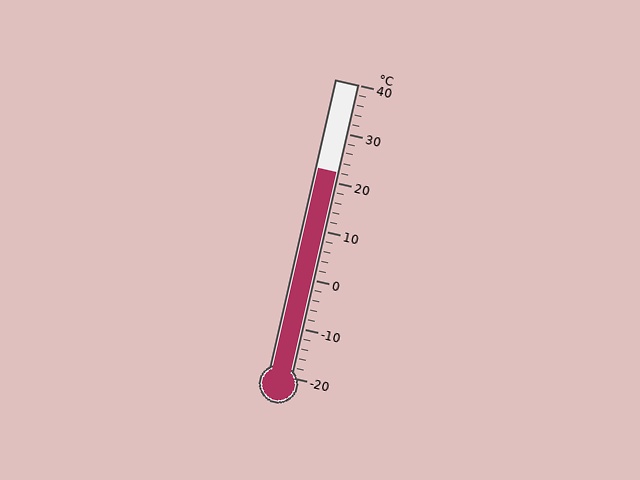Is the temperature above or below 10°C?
The temperature is above 10°C.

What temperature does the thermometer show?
The thermometer shows approximately 22°C.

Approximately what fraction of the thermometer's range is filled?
The thermometer is filled to approximately 70% of its range.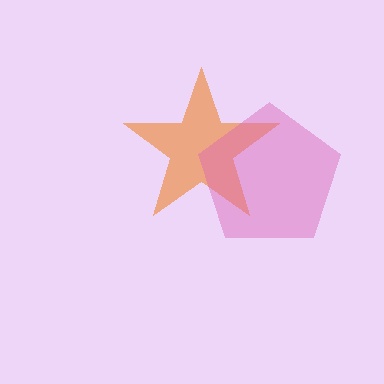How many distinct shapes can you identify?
There are 2 distinct shapes: an orange star, a pink pentagon.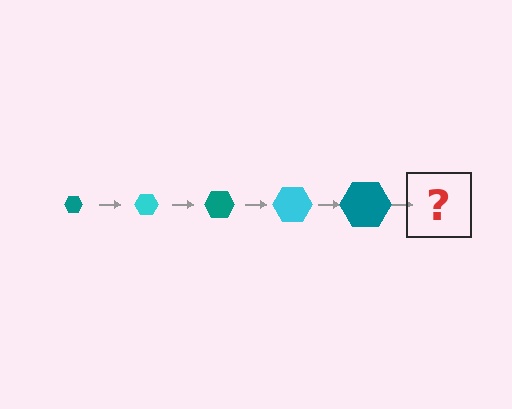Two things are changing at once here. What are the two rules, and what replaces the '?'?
The two rules are that the hexagon grows larger each step and the color cycles through teal and cyan. The '?' should be a cyan hexagon, larger than the previous one.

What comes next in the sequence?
The next element should be a cyan hexagon, larger than the previous one.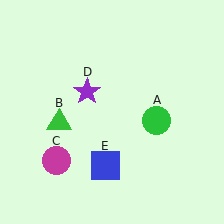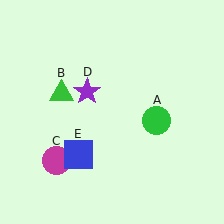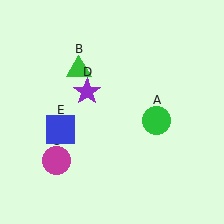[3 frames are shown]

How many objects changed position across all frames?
2 objects changed position: green triangle (object B), blue square (object E).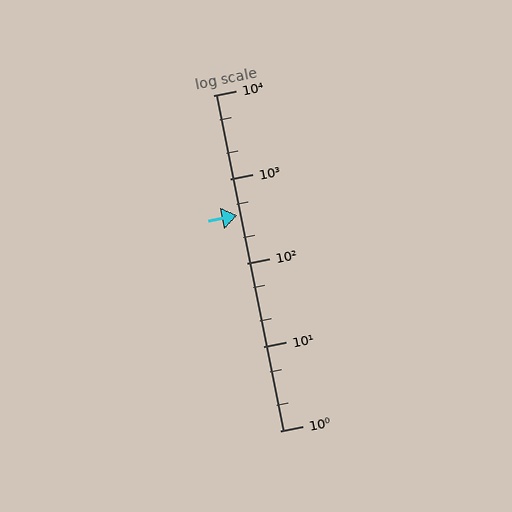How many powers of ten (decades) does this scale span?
The scale spans 4 decades, from 1 to 10000.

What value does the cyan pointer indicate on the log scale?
The pointer indicates approximately 370.